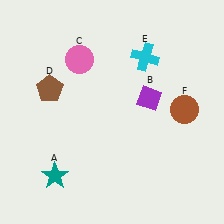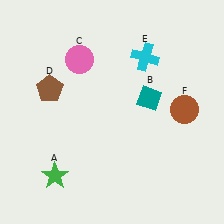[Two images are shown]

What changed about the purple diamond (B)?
In Image 1, B is purple. In Image 2, it changed to teal.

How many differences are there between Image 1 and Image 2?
There are 2 differences between the two images.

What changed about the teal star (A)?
In Image 1, A is teal. In Image 2, it changed to green.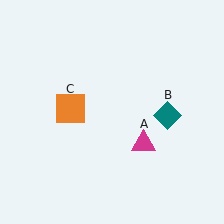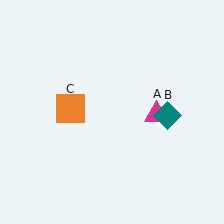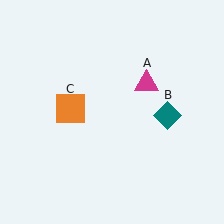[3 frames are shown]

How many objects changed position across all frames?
1 object changed position: magenta triangle (object A).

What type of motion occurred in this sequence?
The magenta triangle (object A) rotated counterclockwise around the center of the scene.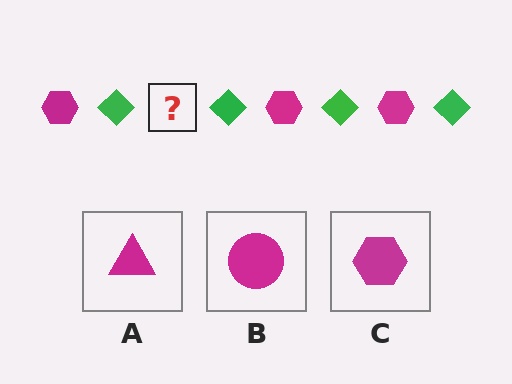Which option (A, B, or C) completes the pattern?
C.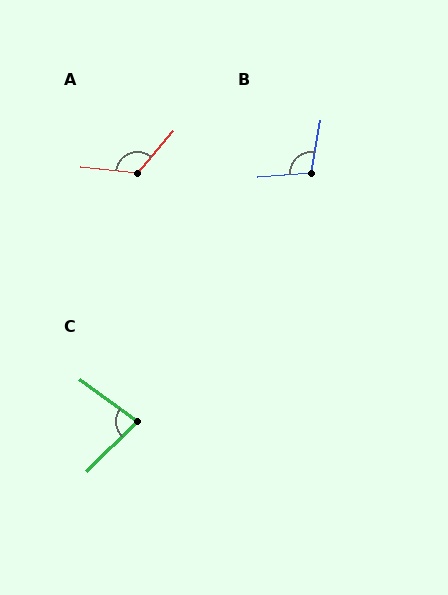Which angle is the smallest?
C, at approximately 81 degrees.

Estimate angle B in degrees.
Approximately 104 degrees.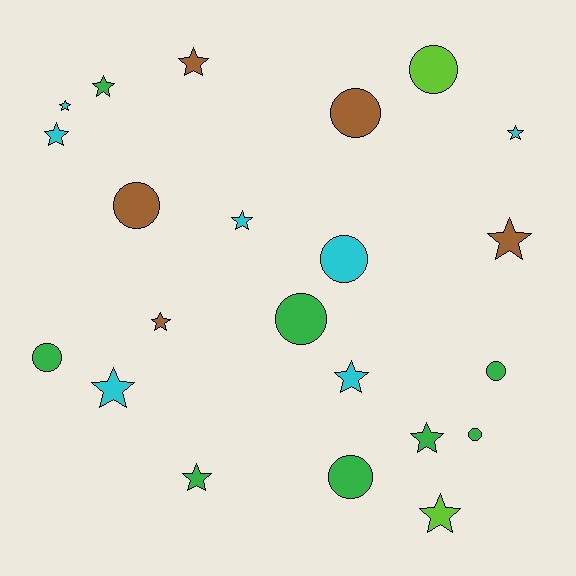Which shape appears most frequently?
Star, with 13 objects.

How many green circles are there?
There are 5 green circles.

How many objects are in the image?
There are 22 objects.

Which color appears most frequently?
Green, with 8 objects.